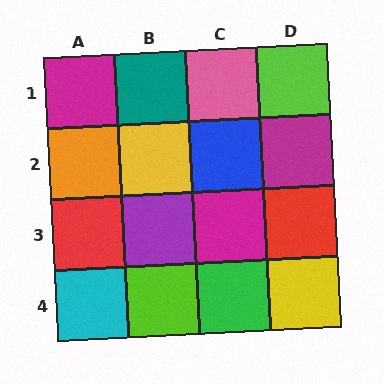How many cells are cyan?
1 cell is cyan.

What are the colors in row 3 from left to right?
Red, purple, magenta, red.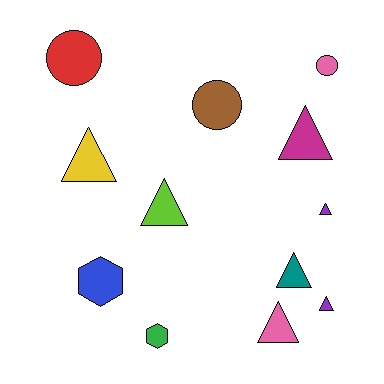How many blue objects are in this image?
There is 1 blue object.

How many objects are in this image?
There are 12 objects.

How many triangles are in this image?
There are 7 triangles.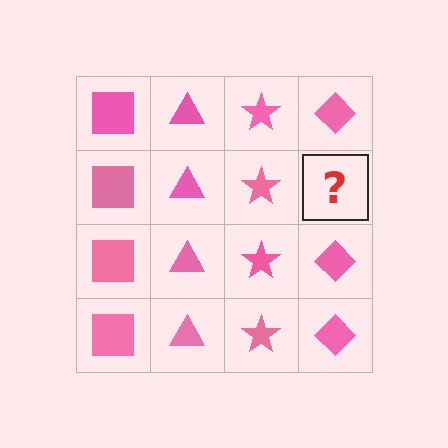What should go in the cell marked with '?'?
The missing cell should contain a pink diamond.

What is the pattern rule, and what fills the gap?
The rule is that each column has a consistent shape. The gap should be filled with a pink diamond.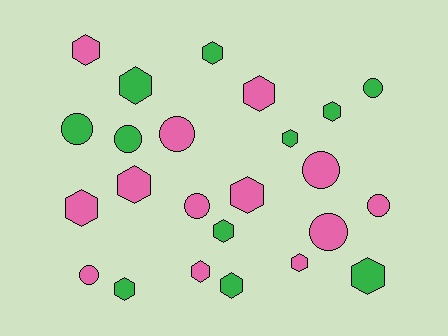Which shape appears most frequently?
Hexagon, with 15 objects.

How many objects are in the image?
There are 24 objects.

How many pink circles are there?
There are 6 pink circles.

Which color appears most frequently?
Pink, with 13 objects.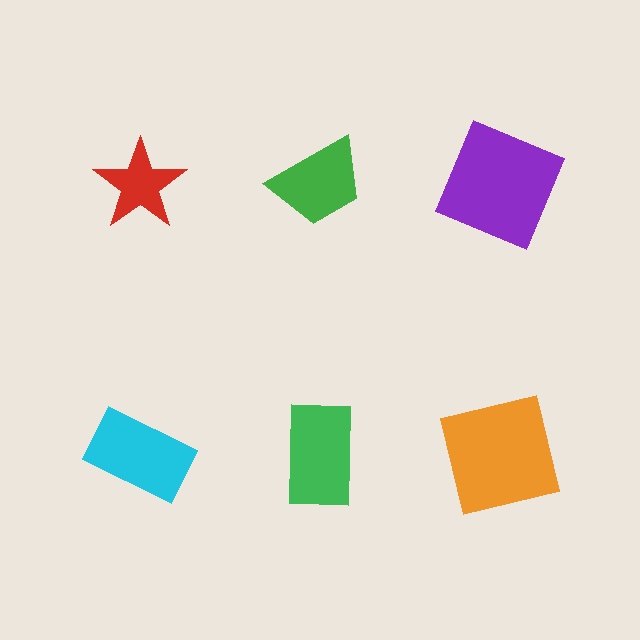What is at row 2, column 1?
A cyan rectangle.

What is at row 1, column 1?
A red star.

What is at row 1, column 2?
A green trapezoid.